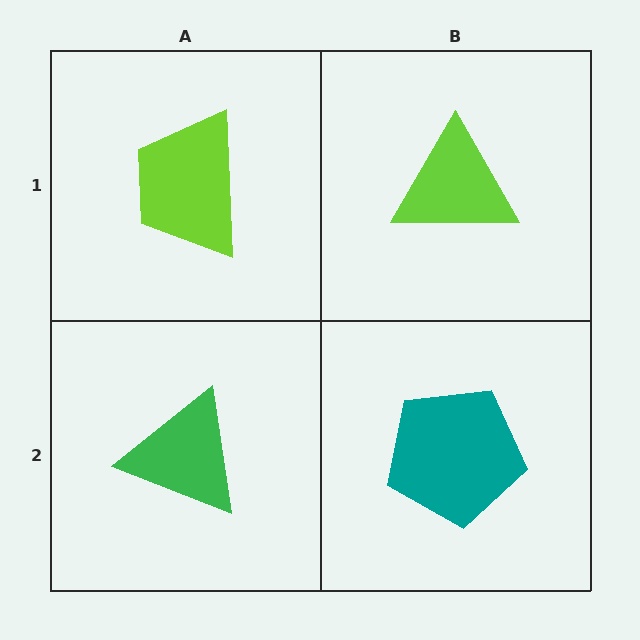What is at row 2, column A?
A green triangle.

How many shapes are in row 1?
2 shapes.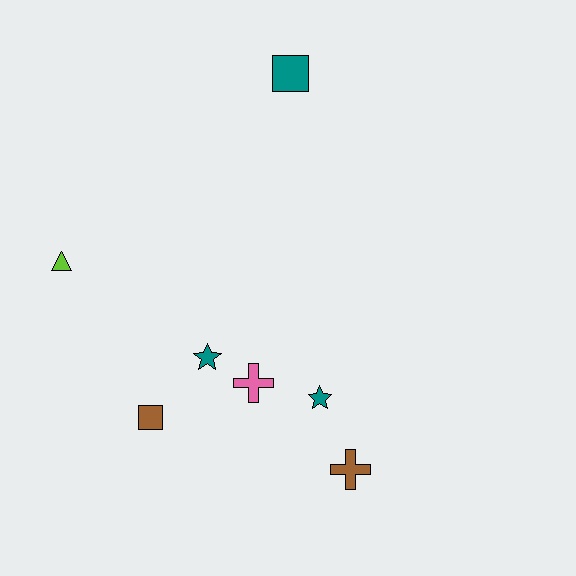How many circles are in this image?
There are no circles.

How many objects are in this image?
There are 7 objects.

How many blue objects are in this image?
There are no blue objects.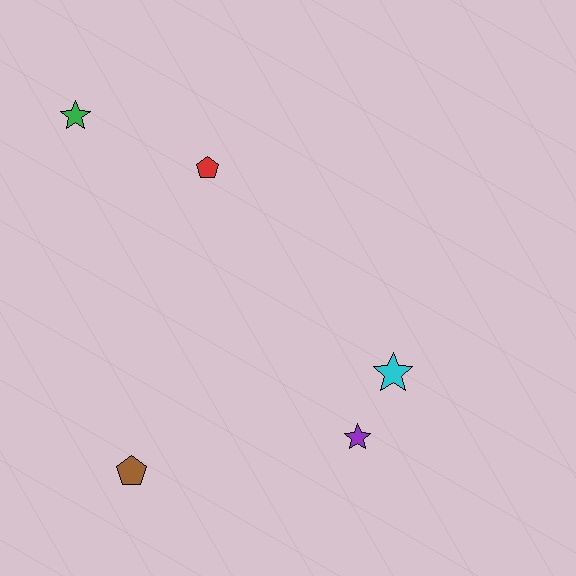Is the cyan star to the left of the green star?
No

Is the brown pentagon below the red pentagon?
Yes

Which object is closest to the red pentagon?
The green star is closest to the red pentagon.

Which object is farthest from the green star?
The purple star is farthest from the green star.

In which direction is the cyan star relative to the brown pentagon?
The cyan star is to the right of the brown pentagon.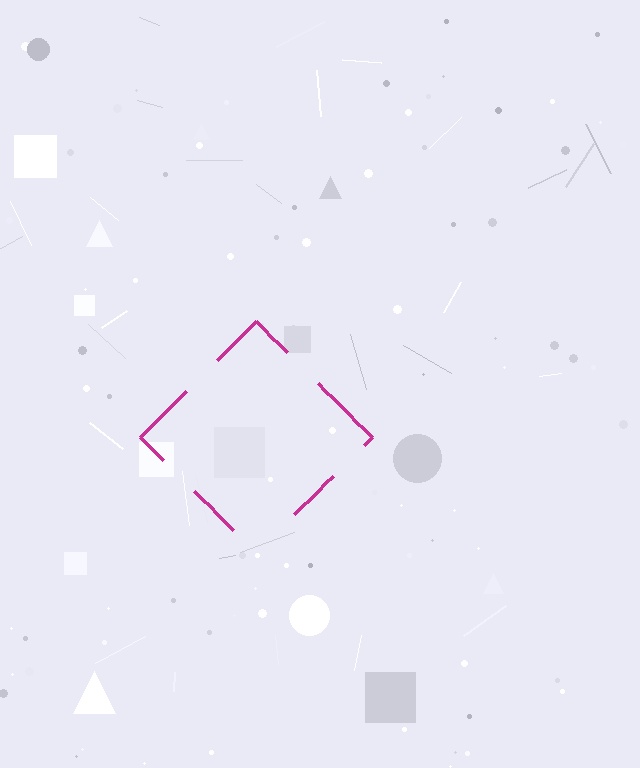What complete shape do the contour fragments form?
The contour fragments form a diamond.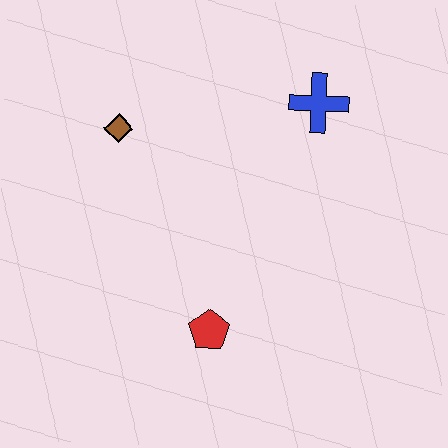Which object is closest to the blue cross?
The brown diamond is closest to the blue cross.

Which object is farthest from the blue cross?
The red pentagon is farthest from the blue cross.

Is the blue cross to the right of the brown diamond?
Yes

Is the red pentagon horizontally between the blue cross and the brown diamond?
Yes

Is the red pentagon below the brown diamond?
Yes